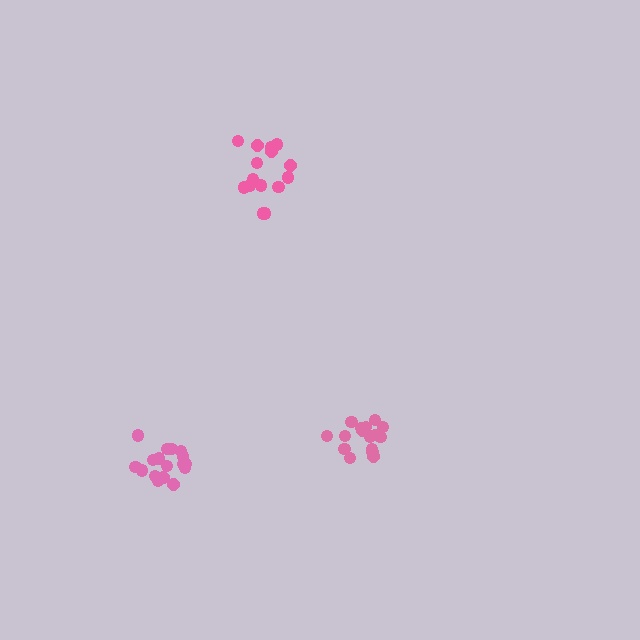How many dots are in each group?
Group 1: 17 dots, Group 2: 17 dots, Group 3: 15 dots (49 total).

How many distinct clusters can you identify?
There are 3 distinct clusters.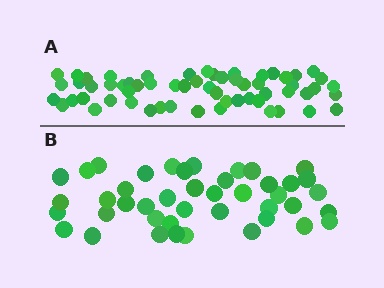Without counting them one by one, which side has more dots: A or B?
Region A (the top region) has more dots.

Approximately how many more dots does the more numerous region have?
Region A has approximately 15 more dots than region B.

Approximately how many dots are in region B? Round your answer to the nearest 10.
About 40 dots. (The exact count is 43, which rounds to 40.)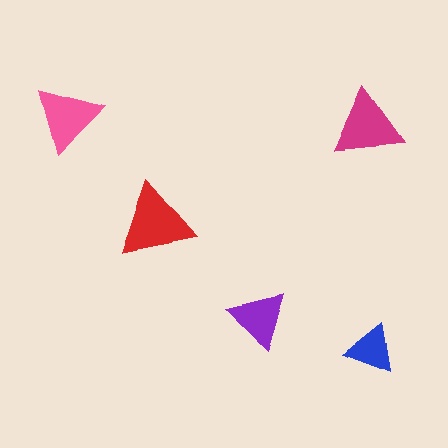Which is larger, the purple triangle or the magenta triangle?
The magenta one.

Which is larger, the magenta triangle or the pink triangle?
The magenta one.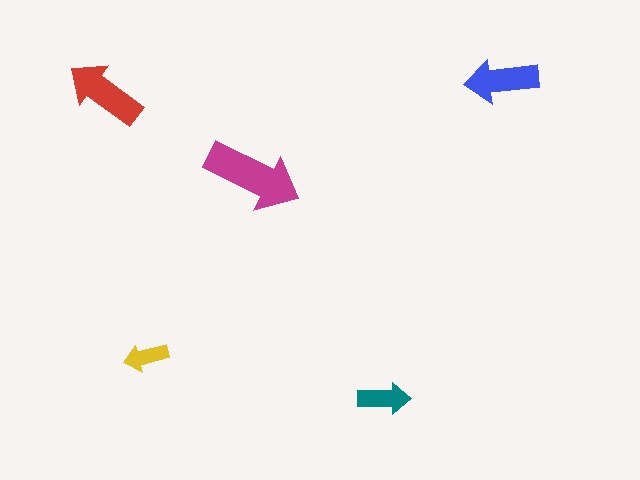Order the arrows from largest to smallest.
the magenta one, the red one, the blue one, the teal one, the yellow one.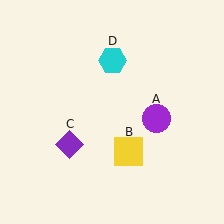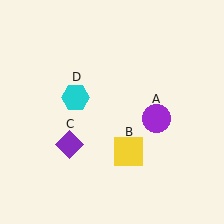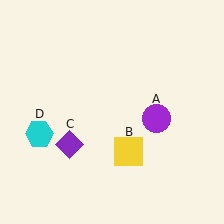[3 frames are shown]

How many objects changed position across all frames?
1 object changed position: cyan hexagon (object D).